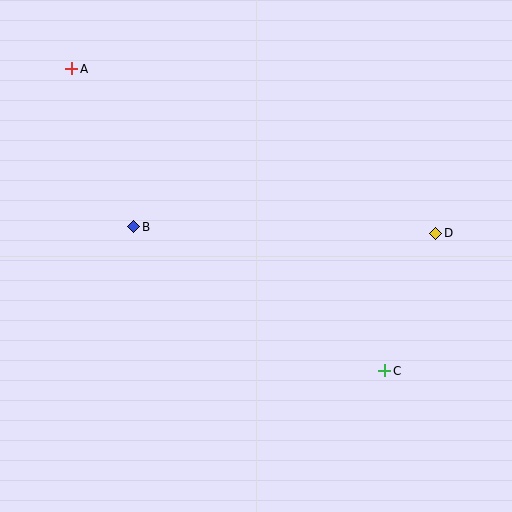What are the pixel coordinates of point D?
Point D is at (436, 233).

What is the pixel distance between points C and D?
The distance between C and D is 146 pixels.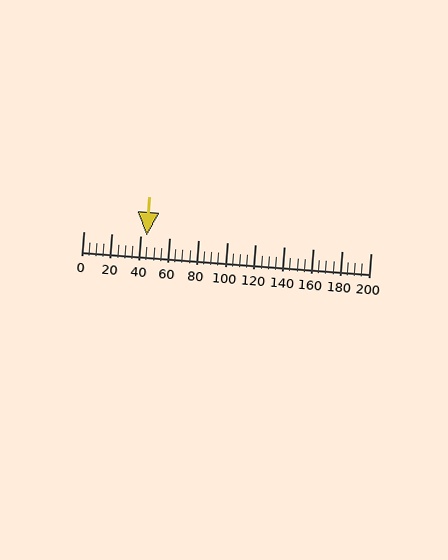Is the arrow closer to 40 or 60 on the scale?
The arrow is closer to 40.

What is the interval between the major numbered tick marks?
The major tick marks are spaced 20 units apart.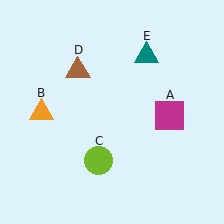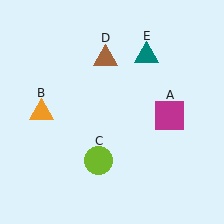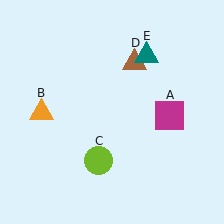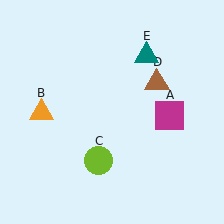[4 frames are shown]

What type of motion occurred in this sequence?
The brown triangle (object D) rotated clockwise around the center of the scene.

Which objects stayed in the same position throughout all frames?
Magenta square (object A) and orange triangle (object B) and lime circle (object C) and teal triangle (object E) remained stationary.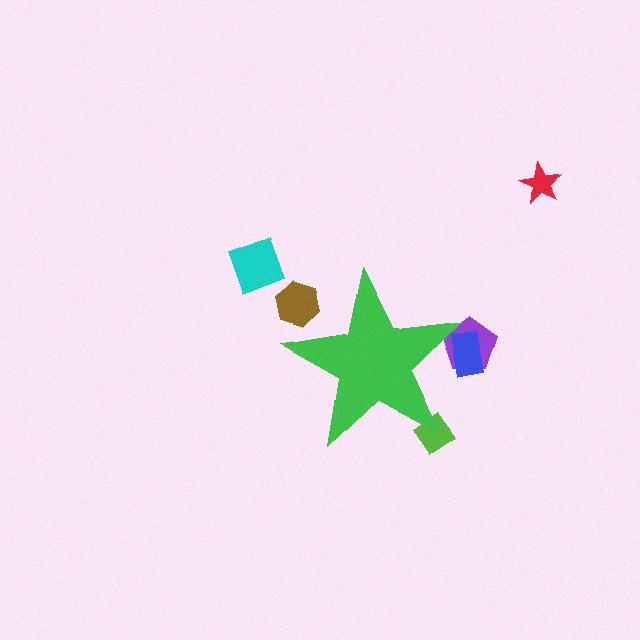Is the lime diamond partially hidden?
Yes, the lime diamond is partially hidden behind the green star.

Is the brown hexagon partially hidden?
Yes, the brown hexagon is partially hidden behind the green star.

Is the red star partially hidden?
No, the red star is fully visible.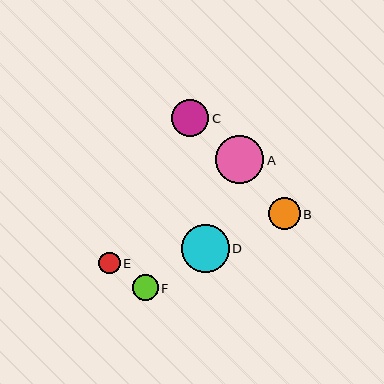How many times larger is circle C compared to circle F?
Circle C is approximately 1.5 times the size of circle F.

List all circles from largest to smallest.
From largest to smallest: A, D, C, B, F, E.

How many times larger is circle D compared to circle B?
Circle D is approximately 1.5 times the size of circle B.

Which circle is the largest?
Circle A is the largest with a size of approximately 48 pixels.